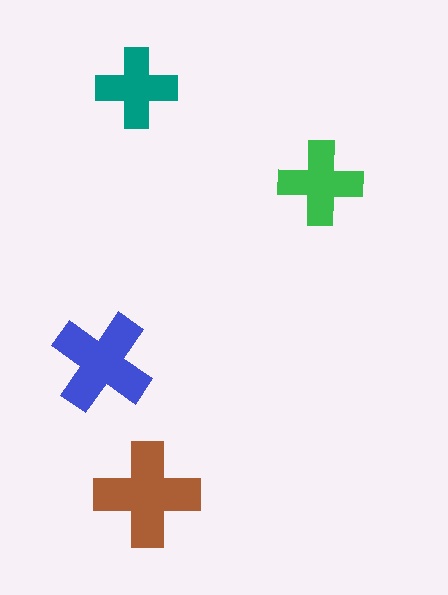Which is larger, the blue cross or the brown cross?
The brown one.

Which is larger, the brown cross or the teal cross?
The brown one.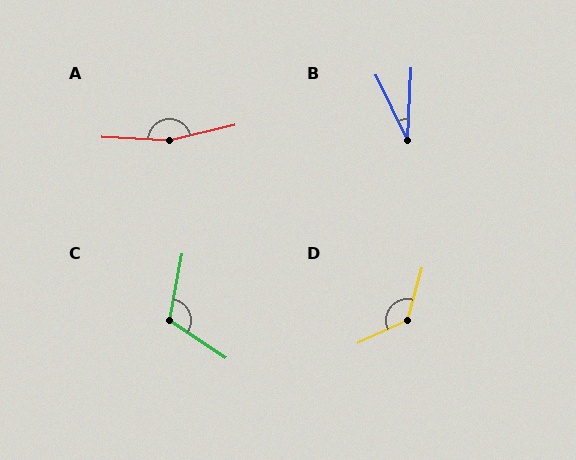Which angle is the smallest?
B, at approximately 29 degrees.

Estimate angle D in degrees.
Approximately 130 degrees.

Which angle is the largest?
A, at approximately 164 degrees.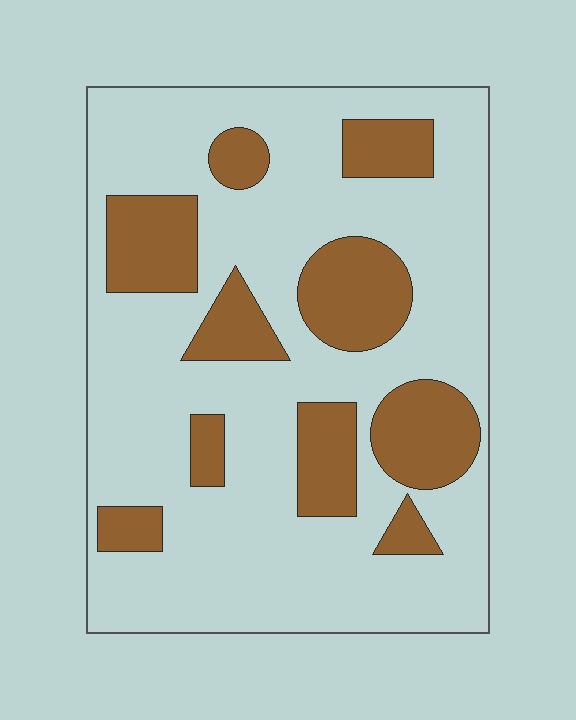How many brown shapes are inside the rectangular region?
10.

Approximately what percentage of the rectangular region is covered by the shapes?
Approximately 25%.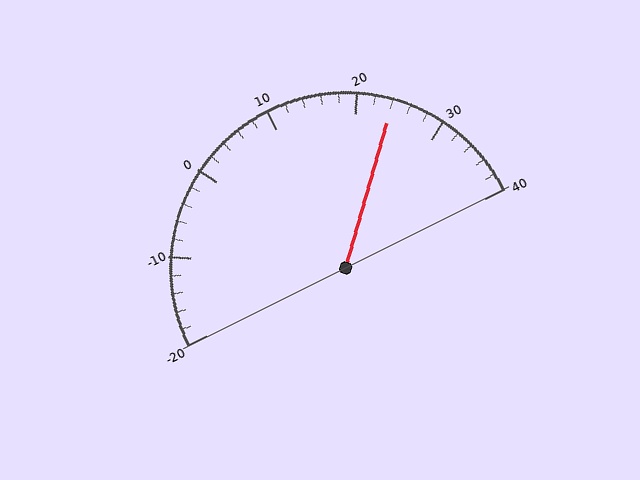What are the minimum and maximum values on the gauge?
The gauge ranges from -20 to 40.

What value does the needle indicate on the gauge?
The needle indicates approximately 24.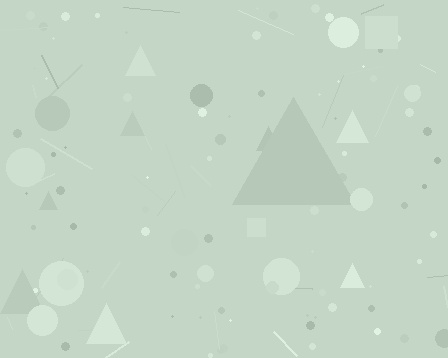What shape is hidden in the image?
A triangle is hidden in the image.